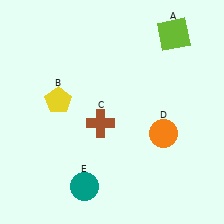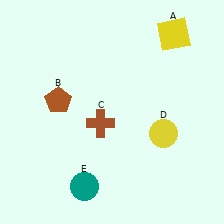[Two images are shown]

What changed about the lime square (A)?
In Image 1, A is lime. In Image 2, it changed to yellow.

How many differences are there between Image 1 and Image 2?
There are 3 differences between the two images.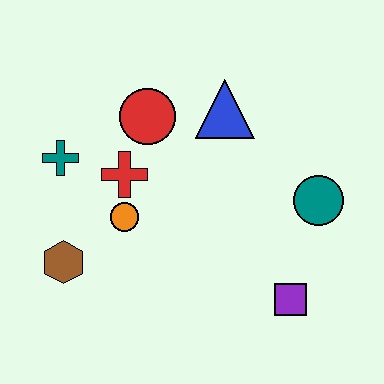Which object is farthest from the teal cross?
The purple square is farthest from the teal cross.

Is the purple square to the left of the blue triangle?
No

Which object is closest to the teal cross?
The red cross is closest to the teal cross.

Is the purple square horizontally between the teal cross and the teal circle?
Yes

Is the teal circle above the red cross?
No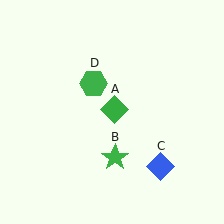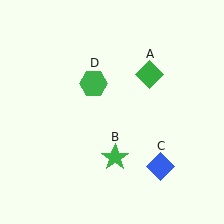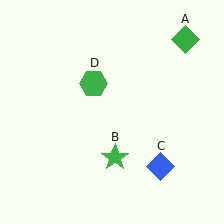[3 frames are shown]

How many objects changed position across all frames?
1 object changed position: green diamond (object A).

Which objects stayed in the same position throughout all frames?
Green star (object B) and blue diamond (object C) and green hexagon (object D) remained stationary.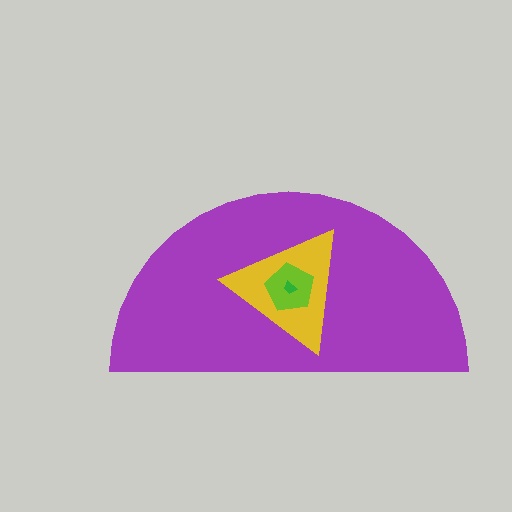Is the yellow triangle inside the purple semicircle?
Yes.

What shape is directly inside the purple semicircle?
The yellow triangle.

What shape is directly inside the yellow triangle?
The lime pentagon.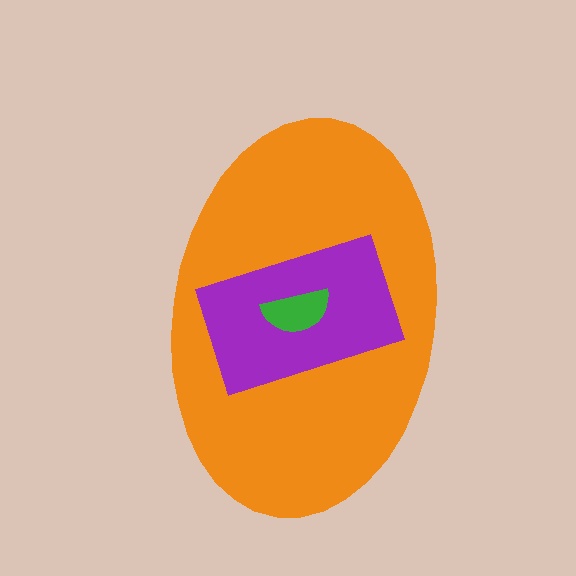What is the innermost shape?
The green semicircle.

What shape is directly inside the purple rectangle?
The green semicircle.